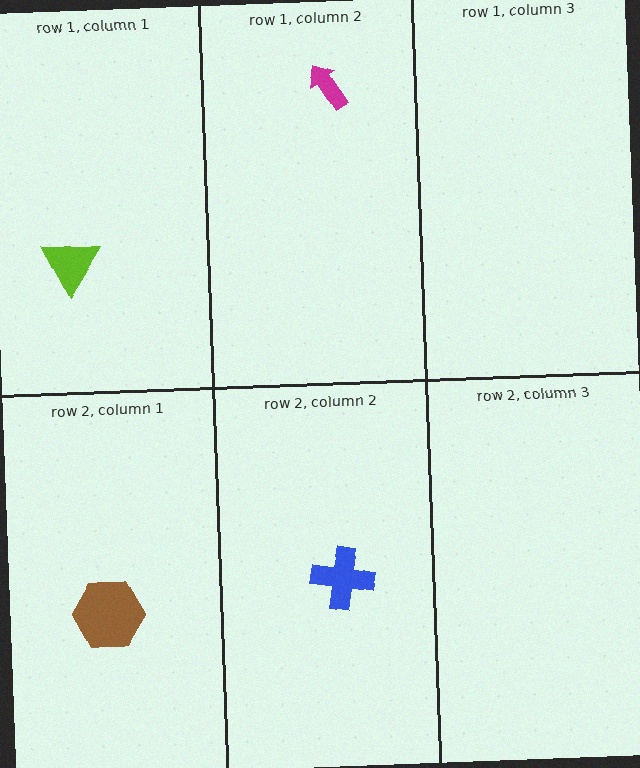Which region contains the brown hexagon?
The row 2, column 1 region.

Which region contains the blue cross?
The row 2, column 2 region.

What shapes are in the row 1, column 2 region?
The magenta arrow.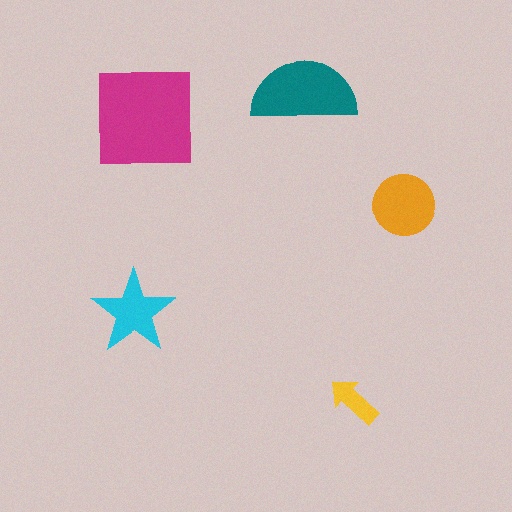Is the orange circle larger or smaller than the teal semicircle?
Smaller.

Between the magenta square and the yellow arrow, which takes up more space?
The magenta square.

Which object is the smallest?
The yellow arrow.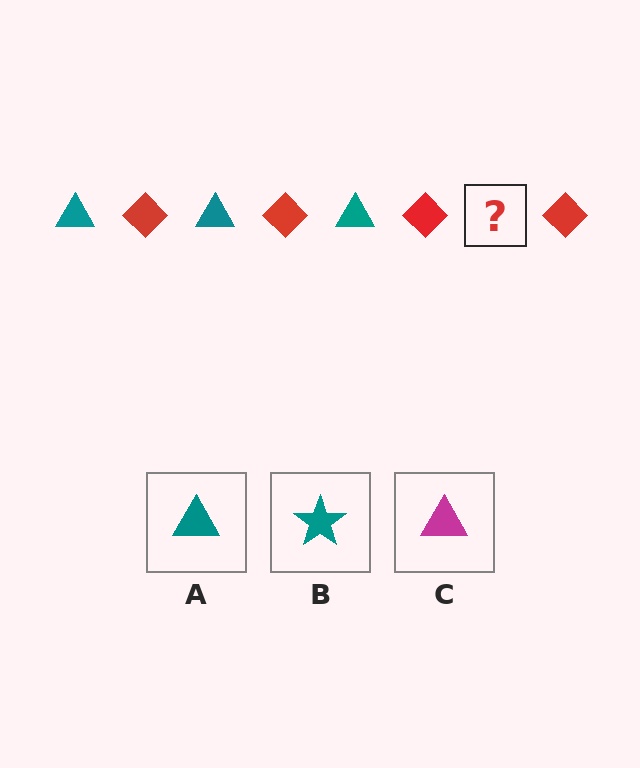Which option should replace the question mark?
Option A.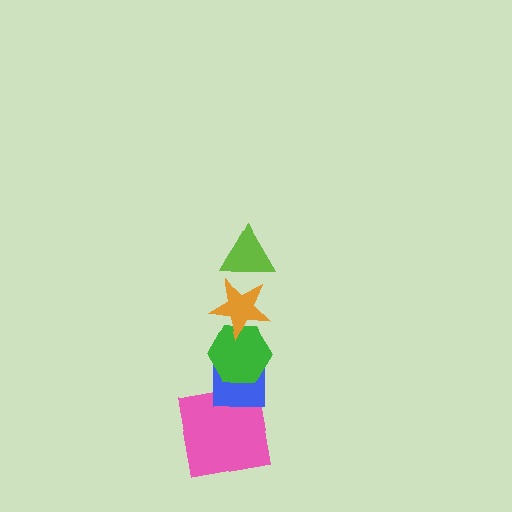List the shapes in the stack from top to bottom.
From top to bottom: the lime triangle, the orange star, the green hexagon, the blue square, the pink square.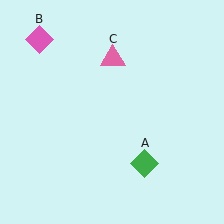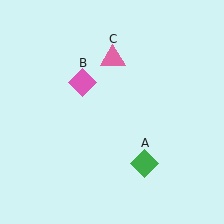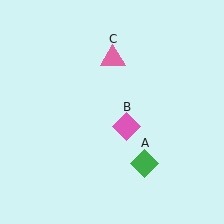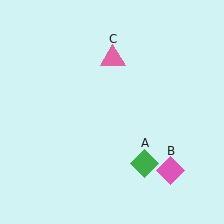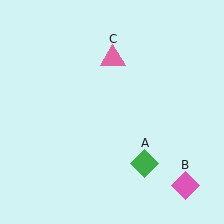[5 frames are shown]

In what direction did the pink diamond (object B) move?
The pink diamond (object B) moved down and to the right.